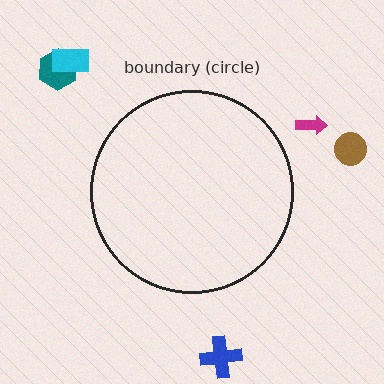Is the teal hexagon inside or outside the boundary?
Outside.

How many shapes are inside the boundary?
0 inside, 5 outside.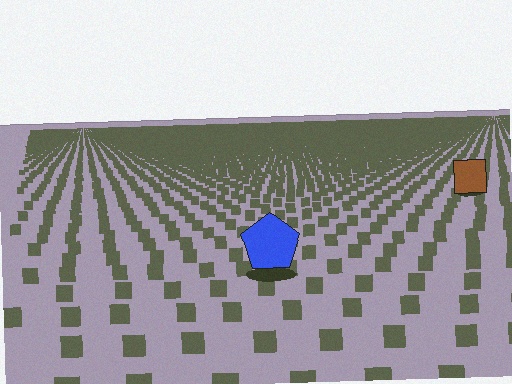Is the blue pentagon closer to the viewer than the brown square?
Yes. The blue pentagon is closer — you can tell from the texture gradient: the ground texture is coarser near it.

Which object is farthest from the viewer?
The brown square is farthest from the viewer. It appears smaller and the ground texture around it is denser.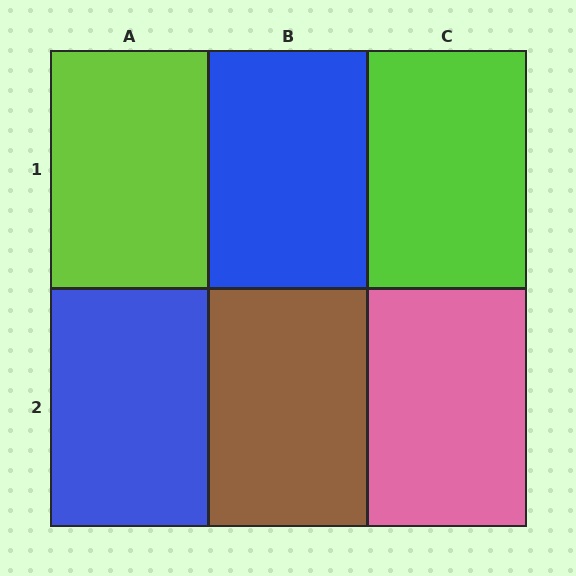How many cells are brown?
1 cell is brown.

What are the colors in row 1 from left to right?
Lime, blue, lime.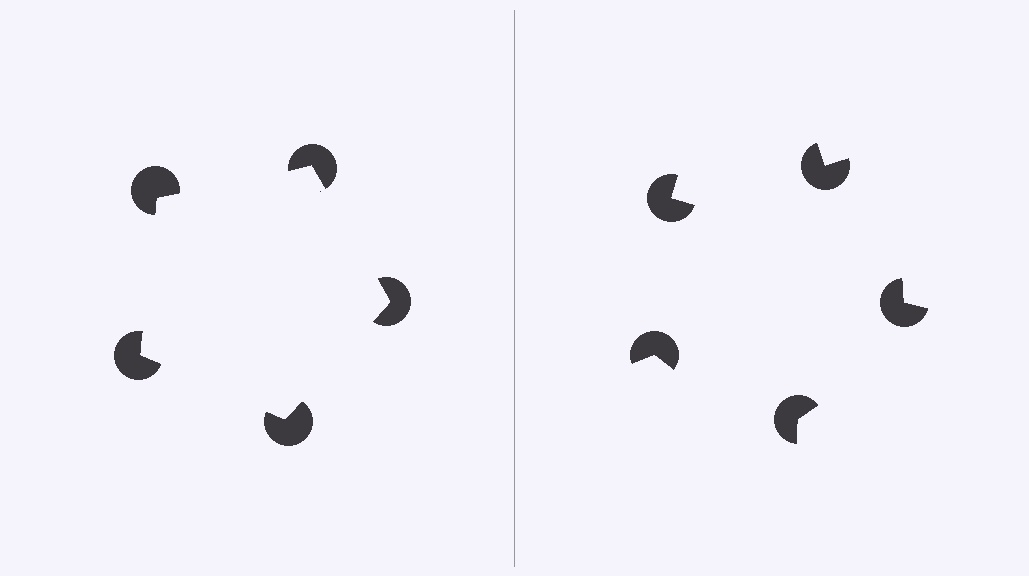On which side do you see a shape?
An illusory pentagon appears on the left side. On the right side the wedge cuts are rotated, so no coherent shape forms.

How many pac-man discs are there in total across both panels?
10 — 5 on each side.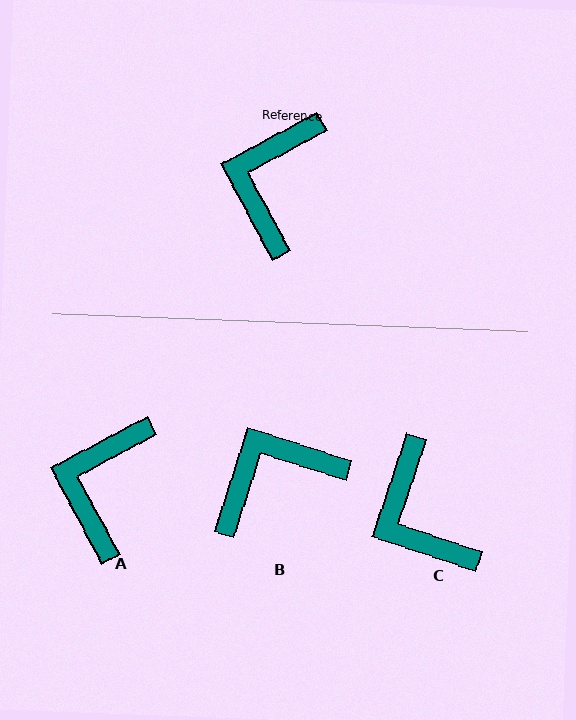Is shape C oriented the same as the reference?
No, it is off by about 43 degrees.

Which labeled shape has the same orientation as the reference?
A.